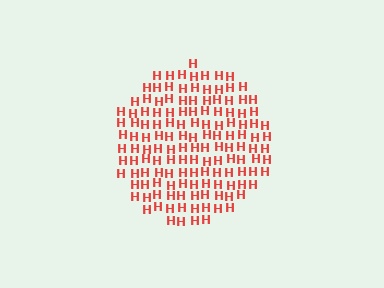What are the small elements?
The small elements are letter H's.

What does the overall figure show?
The overall figure shows a circle.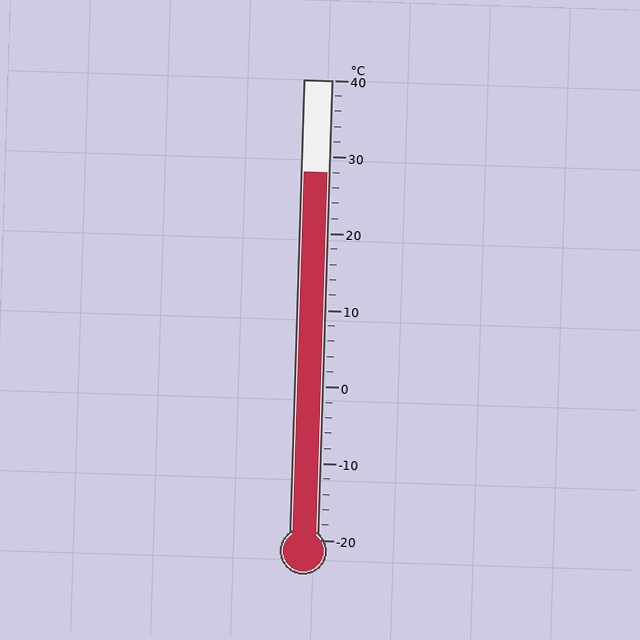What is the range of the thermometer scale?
The thermometer scale ranges from -20°C to 40°C.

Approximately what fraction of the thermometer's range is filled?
The thermometer is filled to approximately 80% of its range.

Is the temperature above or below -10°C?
The temperature is above -10°C.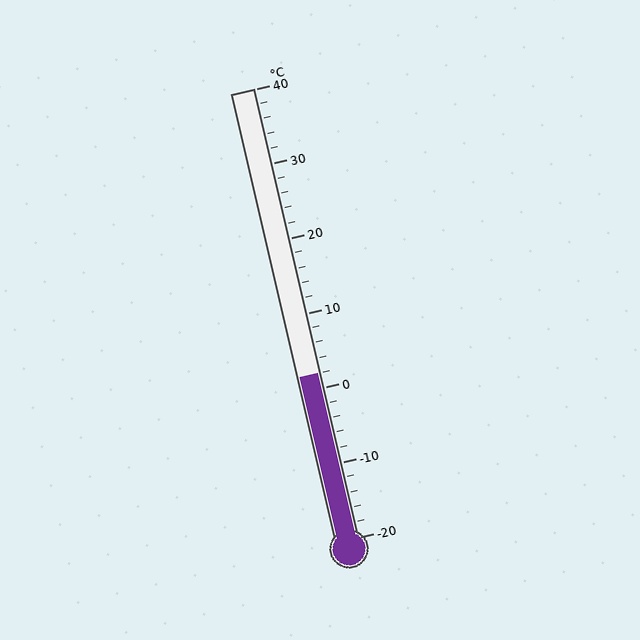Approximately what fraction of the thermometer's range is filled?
The thermometer is filled to approximately 35% of its range.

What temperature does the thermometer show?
The thermometer shows approximately 2°C.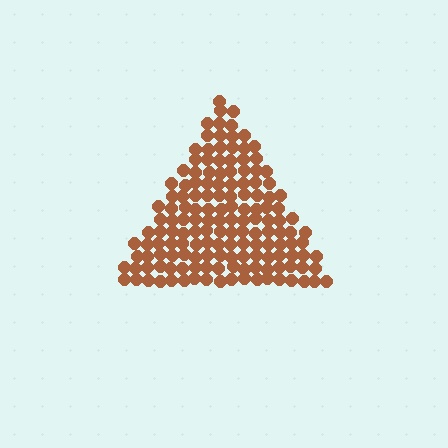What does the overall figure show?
The overall figure shows a triangle.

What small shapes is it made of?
It is made of small circles.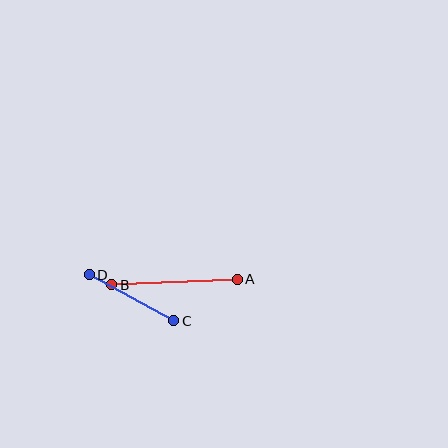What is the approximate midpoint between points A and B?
The midpoint is at approximately (175, 282) pixels.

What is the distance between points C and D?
The distance is approximately 96 pixels.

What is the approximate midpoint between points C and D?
The midpoint is at approximately (131, 298) pixels.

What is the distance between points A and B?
The distance is approximately 126 pixels.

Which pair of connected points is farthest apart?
Points A and B are farthest apart.